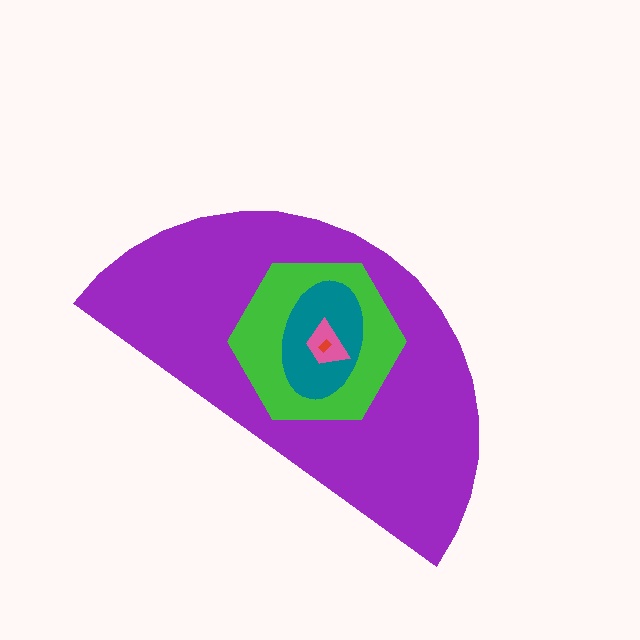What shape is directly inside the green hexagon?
The teal ellipse.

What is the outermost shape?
The purple semicircle.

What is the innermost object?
The red rectangle.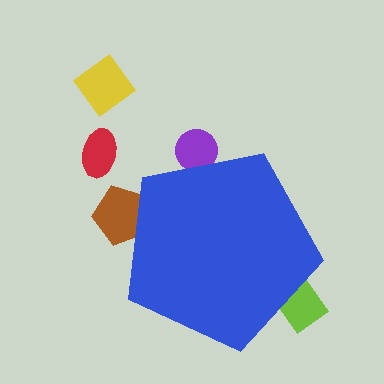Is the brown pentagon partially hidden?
Yes, the brown pentagon is partially hidden behind the blue pentagon.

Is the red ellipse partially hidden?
No, the red ellipse is fully visible.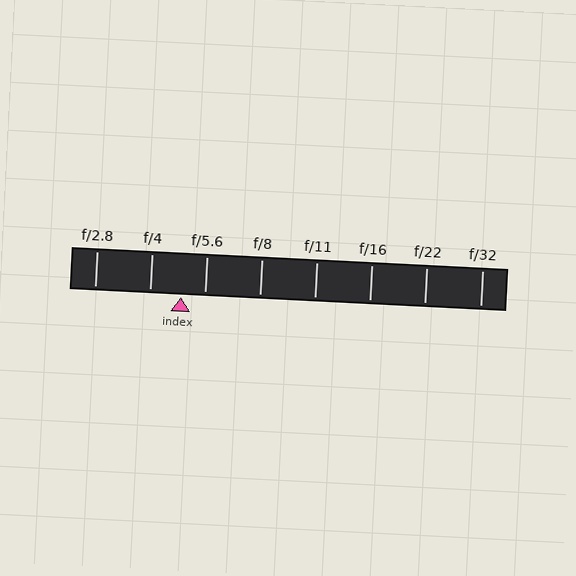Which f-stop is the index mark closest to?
The index mark is closest to f/5.6.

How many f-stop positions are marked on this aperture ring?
There are 8 f-stop positions marked.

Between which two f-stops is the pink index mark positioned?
The index mark is between f/4 and f/5.6.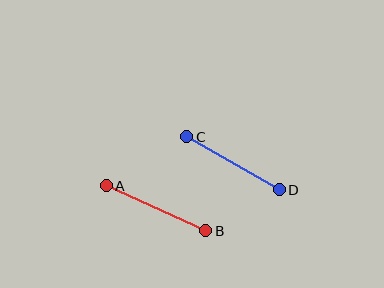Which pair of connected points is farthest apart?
Points A and B are farthest apart.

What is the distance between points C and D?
The distance is approximately 107 pixels.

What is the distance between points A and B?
The distance is approximately 109 pixels.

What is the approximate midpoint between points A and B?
The midpoint is at approximately (156, 208) pixels.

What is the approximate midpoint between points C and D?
The midpoint is at approximately (233, 163) pixels.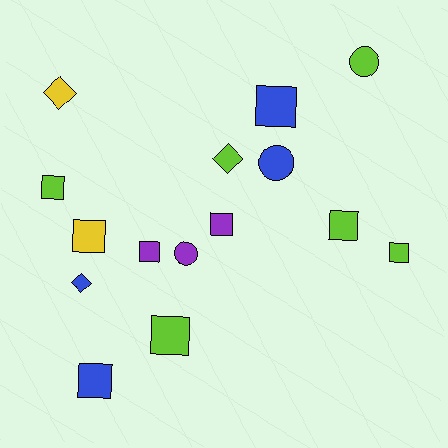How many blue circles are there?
There is 1 blue circle.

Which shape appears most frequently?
Square, with 9 objects.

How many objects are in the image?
There are 15 objects.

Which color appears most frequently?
Lime, with 6 objects.